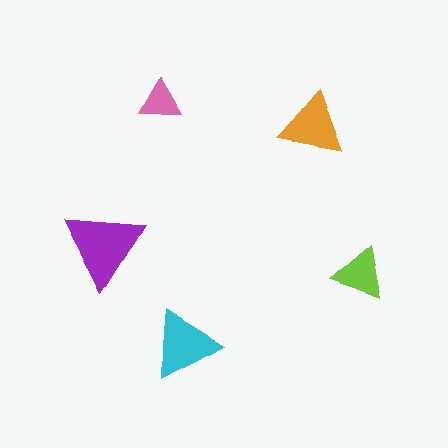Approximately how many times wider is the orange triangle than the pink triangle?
About 1.5 times wider.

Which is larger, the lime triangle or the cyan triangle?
The cyan one.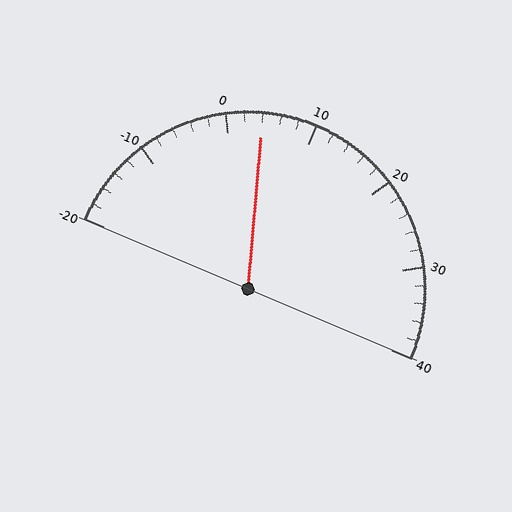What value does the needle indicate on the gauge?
The needle indicates approximately 4.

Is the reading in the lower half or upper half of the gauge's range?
The reading is in the lower half of the range (-20 to 40).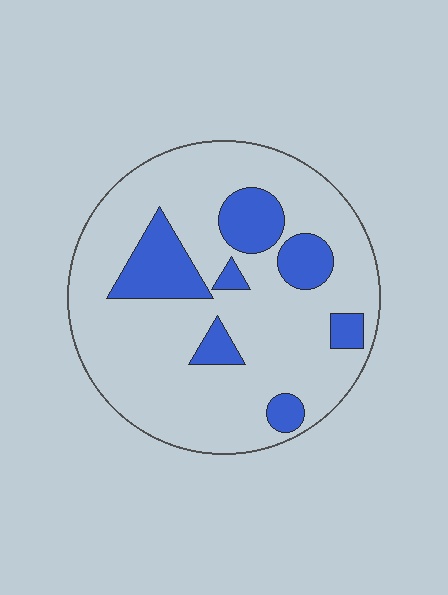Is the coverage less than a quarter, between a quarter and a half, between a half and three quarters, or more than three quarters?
Less than a quarter.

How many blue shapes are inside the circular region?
7.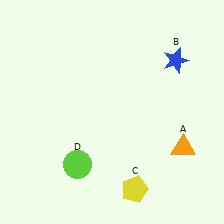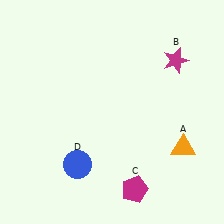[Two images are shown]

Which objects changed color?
B changed from blue to magenta. C changed from yellow to magenta. D changed from lime to blue.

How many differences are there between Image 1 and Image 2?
There are 3 differences between the two images.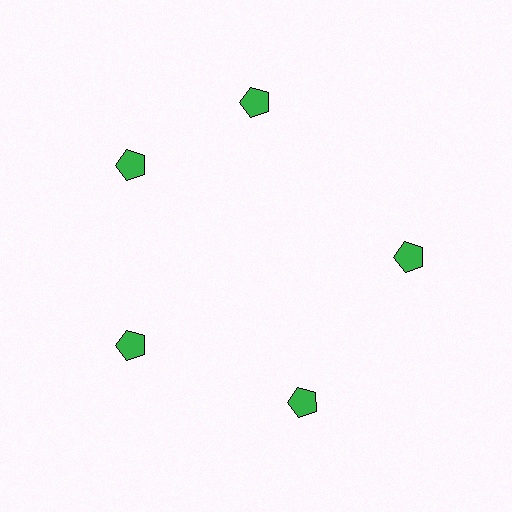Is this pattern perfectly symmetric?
No. The 5 green pentagons are arranged in a ring, but one element near the 1 o'clock position is rotated out of alignment along the ring, breaking the 5-fold rotational symmetry.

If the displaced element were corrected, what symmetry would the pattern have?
It would have 5-fold rotational symmetry — the pattern would map onto itself every 72 degrees.